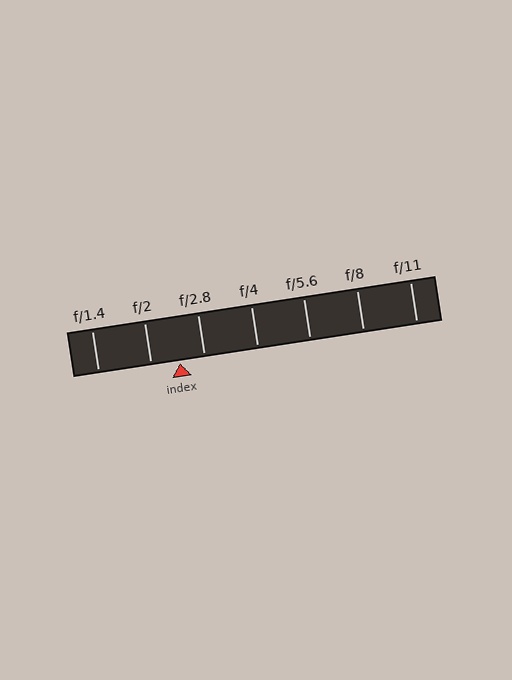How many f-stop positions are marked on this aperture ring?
There are 7 f-stop positions marked.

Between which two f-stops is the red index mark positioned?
The index mark is between f/2 and f/2.8.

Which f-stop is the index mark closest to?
The index mark is closest to f/2.8.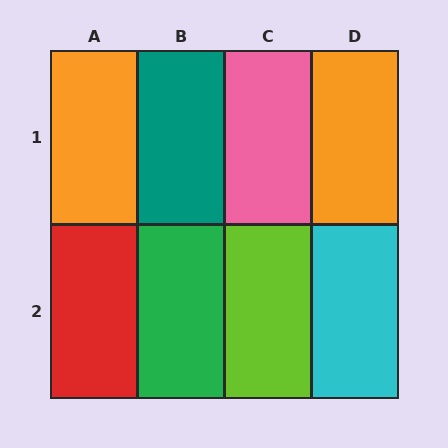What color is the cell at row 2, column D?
Cyan.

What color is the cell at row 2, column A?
Red.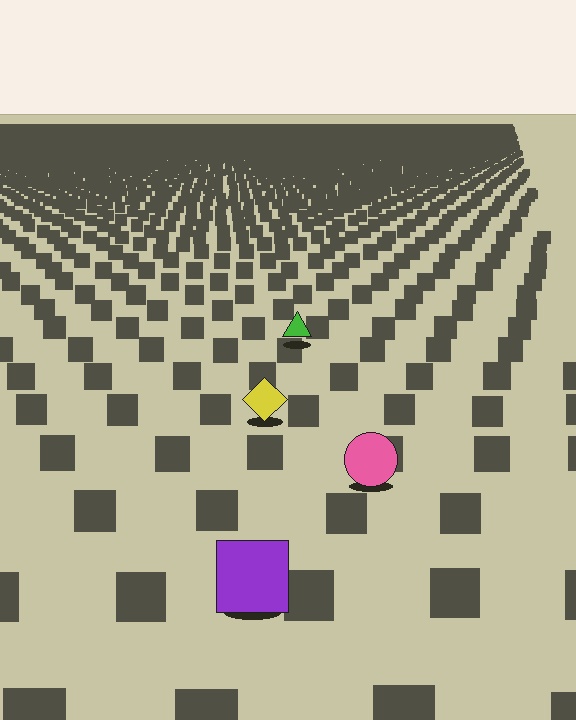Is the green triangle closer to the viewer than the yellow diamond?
No. The yellow diamond is closer — you can tell from the texture gradient: the ground texture is coarser near it.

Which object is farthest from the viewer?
The green triangle is farthest from the viewer. It appears smaller and the ground texture around it is denser.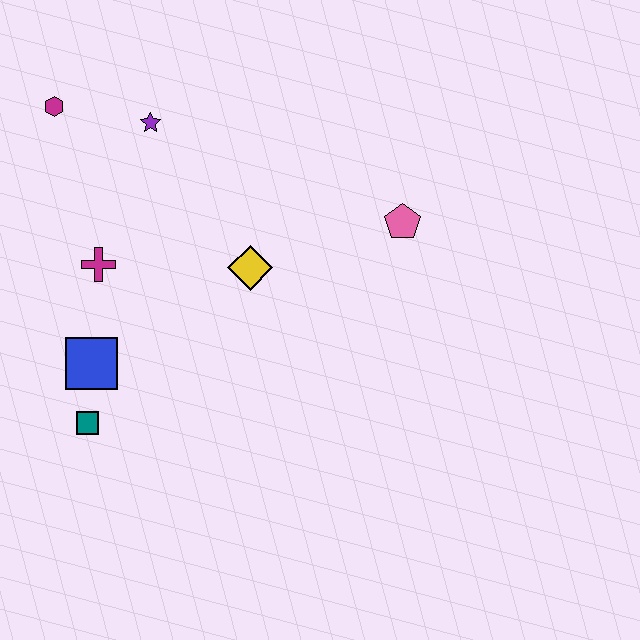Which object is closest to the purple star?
The magenta hexagon is closest to the purple star.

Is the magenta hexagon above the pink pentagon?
Yes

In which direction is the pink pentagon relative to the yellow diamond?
The pink pentagon is to the right of the yellow diamond.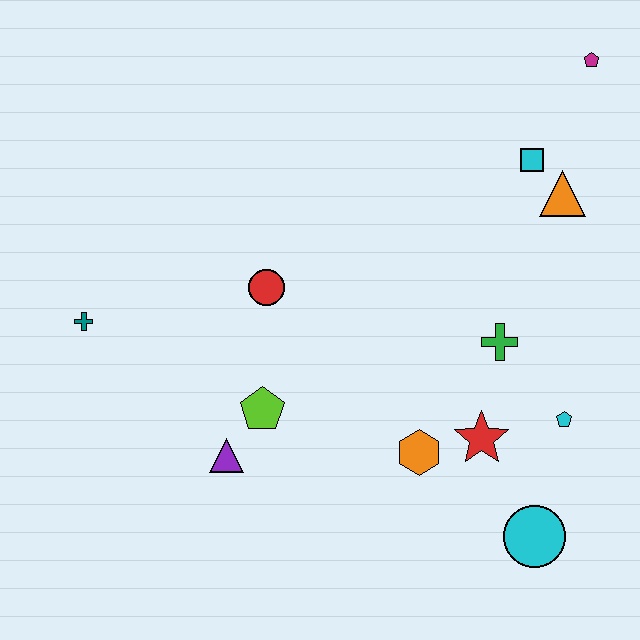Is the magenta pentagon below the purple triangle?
No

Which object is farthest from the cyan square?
The teal cross is farthest from the cyan square.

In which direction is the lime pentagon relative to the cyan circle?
The lime pentagon is to the left of the cyan circle.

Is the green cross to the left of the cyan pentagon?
Yes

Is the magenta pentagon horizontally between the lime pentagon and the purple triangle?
No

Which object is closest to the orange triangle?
The cyan square is closest to the orange triangle.